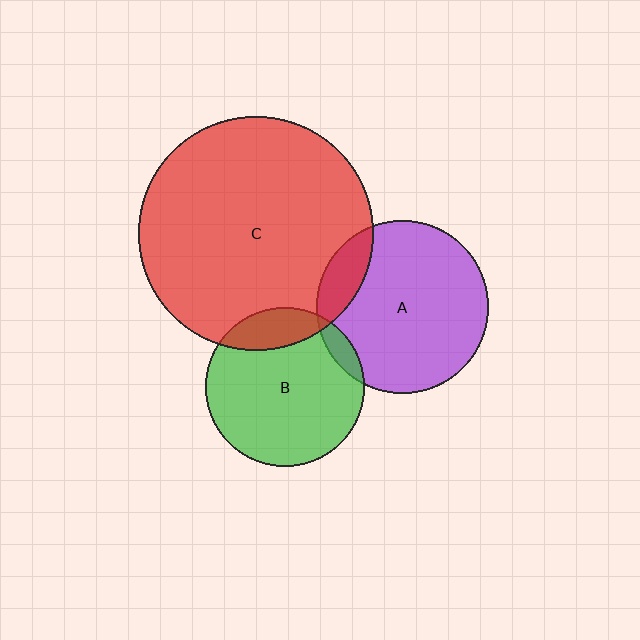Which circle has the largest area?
Circle C (red).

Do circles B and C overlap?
Yes.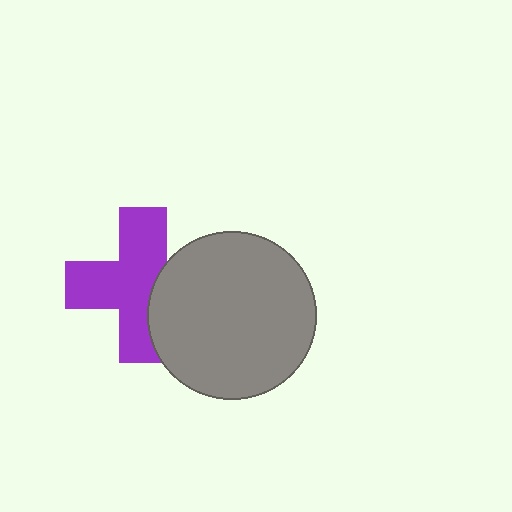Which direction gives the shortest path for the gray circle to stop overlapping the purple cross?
Moving right gives the shortest separation.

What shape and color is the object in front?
The object in front is a gray circle.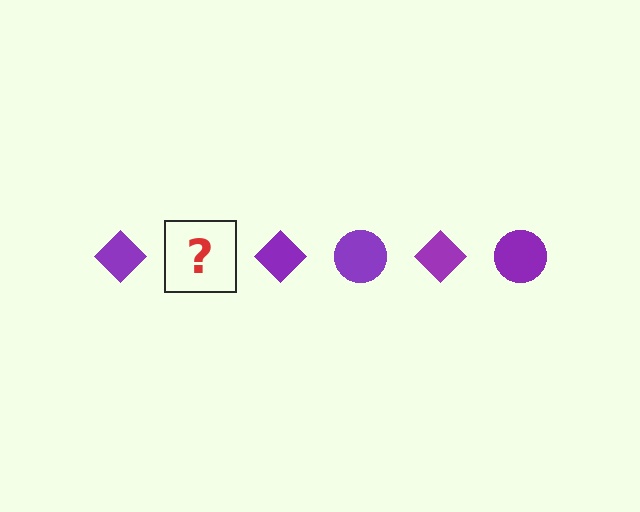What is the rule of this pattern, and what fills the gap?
The rule is that the pattern cycles through diamond, circle shapes in purple. The gap should be filled with a purple circle.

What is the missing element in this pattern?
The missing element is a purple circle.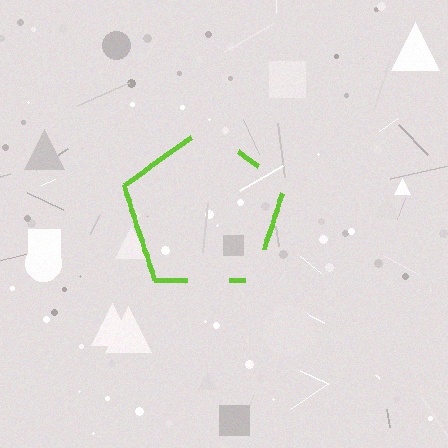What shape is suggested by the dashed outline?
The dashed outline suggests a pentagon.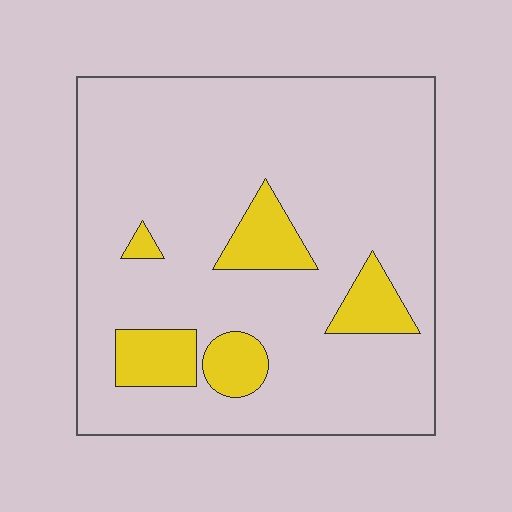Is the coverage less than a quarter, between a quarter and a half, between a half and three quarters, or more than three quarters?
Less than a quarter.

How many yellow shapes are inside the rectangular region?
5.